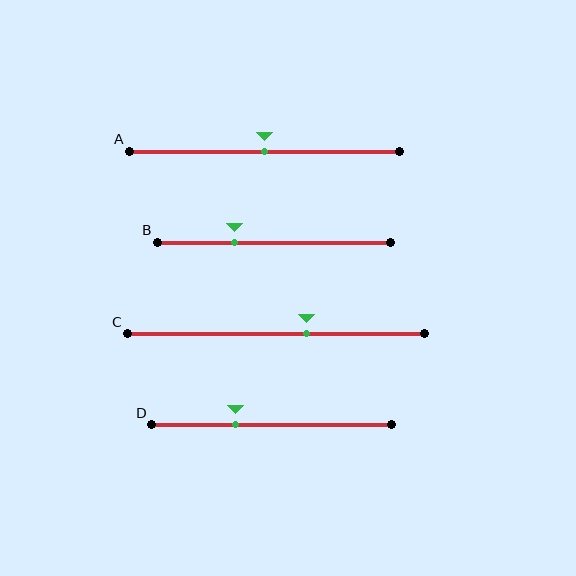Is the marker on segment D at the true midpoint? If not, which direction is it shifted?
No, the marker on segment D is shifted to the left by about 15% of the segment length.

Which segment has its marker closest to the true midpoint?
Segment A has its marker closest to the true midpoint.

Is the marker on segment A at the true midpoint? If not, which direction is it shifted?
Yes, the marker on segment A is at the true midpoint.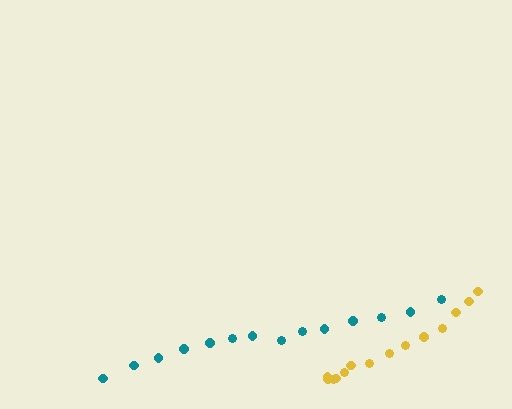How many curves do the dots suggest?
There are 2 distinct paths.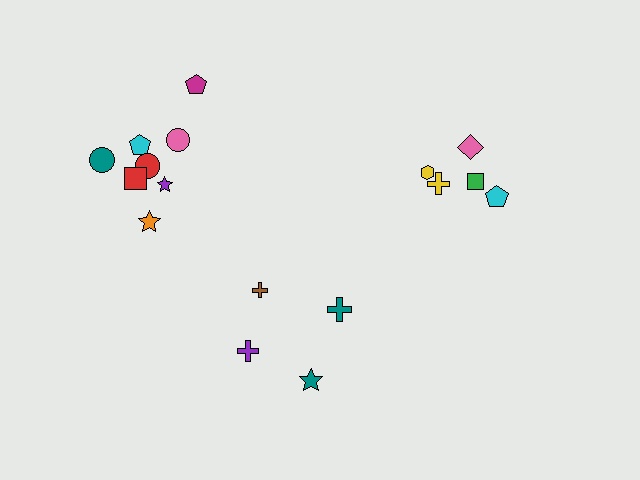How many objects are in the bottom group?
There are 4 objects.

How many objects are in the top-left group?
There are 8 objects.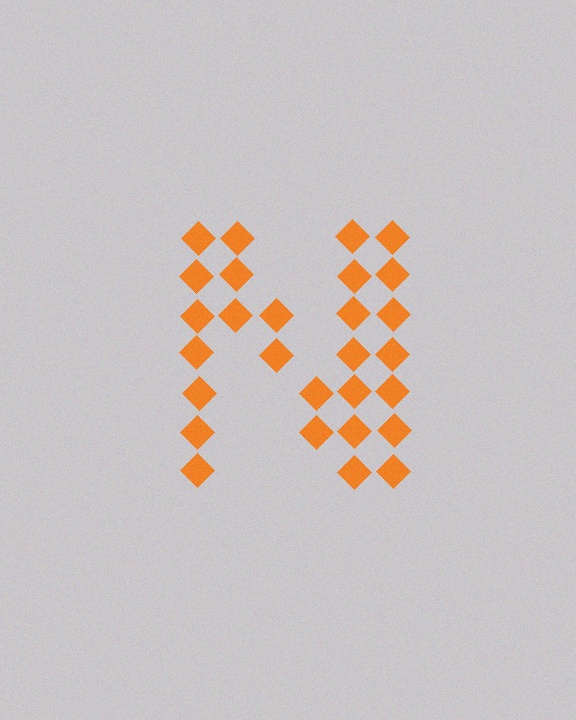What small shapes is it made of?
It is made of small diamonds.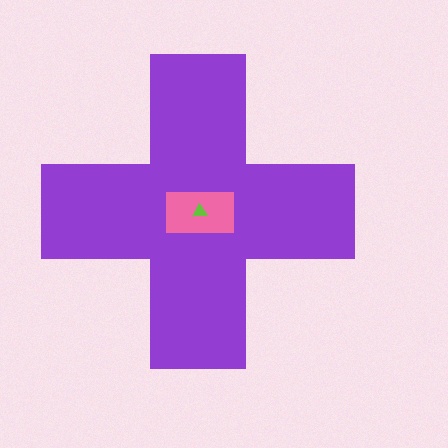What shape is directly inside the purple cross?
The pink rectangle.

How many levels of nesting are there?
3.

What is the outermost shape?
The purple cross.